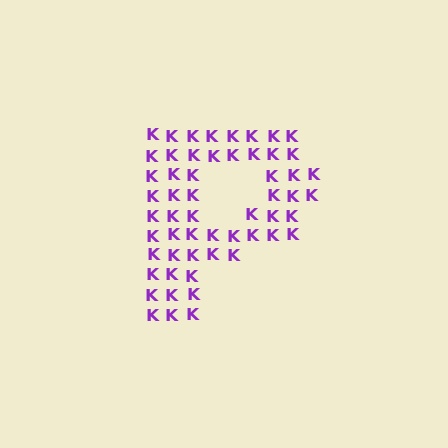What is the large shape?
The large shape is the letter P.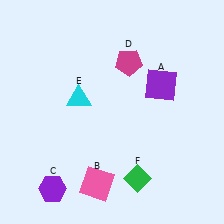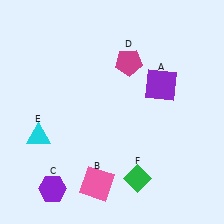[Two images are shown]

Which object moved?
The cyan triangle (E) moved left.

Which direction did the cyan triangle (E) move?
The cyan triangle (E) moved left.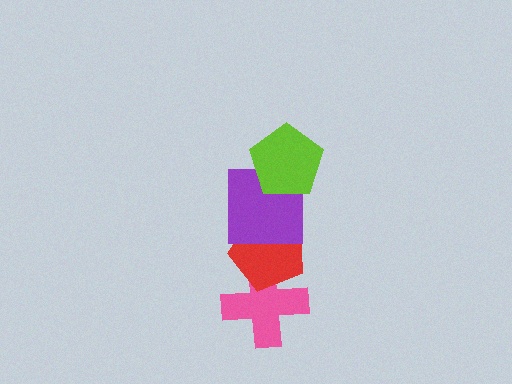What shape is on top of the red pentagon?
The purple square is on top of the red pentagon.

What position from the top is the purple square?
The purple square is 2nd from the top.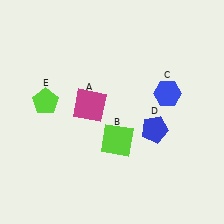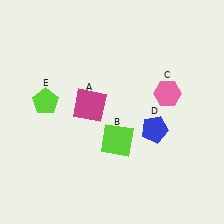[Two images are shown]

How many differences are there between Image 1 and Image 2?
There is 1 difference between the two images.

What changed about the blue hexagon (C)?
In Image 1, C is blue. In Image 2, it changed to pink.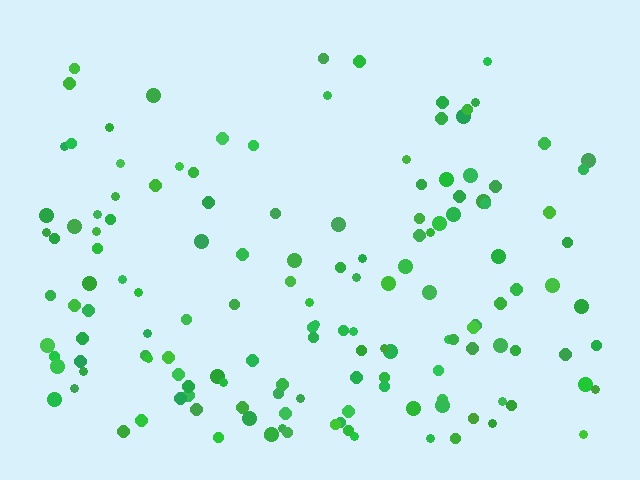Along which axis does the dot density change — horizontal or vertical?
Vertical.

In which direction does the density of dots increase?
From top to bottom, with the bottom side densest.